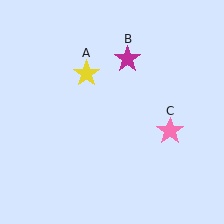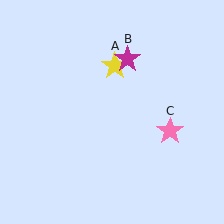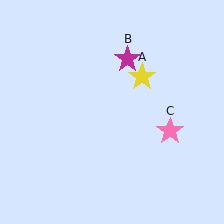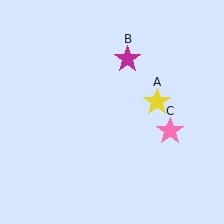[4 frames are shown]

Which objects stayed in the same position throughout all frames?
Magenta star (object B) and pink star (object C) remained stationary.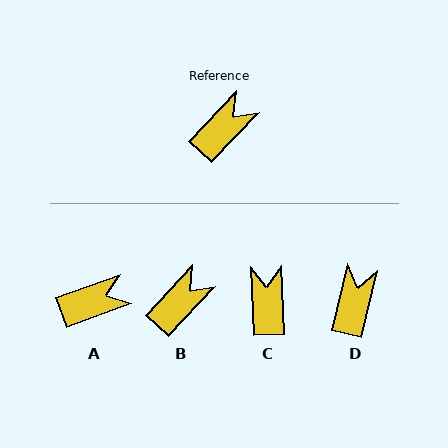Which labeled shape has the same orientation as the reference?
B.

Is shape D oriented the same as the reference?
No, it is off by about 29 degrees.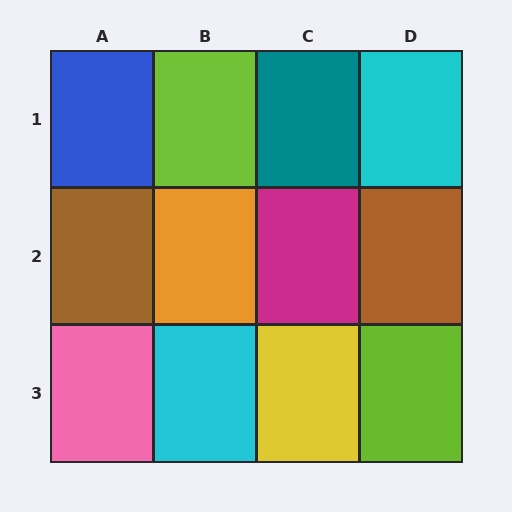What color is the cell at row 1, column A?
Blue.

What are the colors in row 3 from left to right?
Pink, cyan, yellow, lime.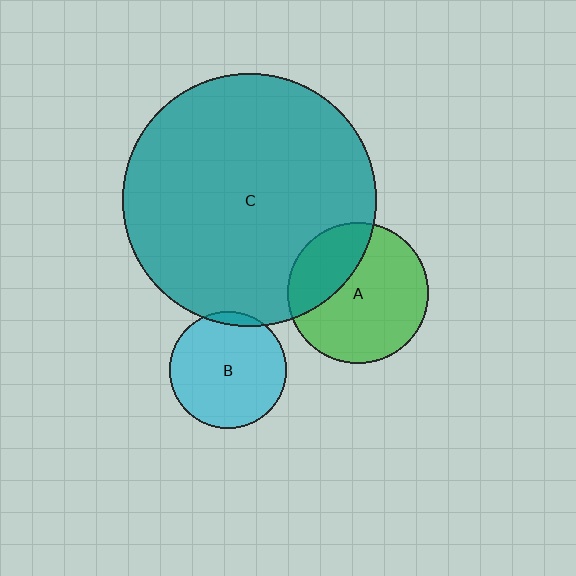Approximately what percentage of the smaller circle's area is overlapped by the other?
Approximately 30%.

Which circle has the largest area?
Circle C (teal).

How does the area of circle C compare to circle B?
Approximately 4.7 times.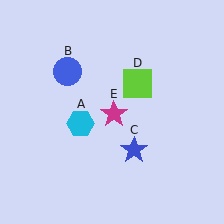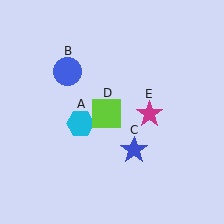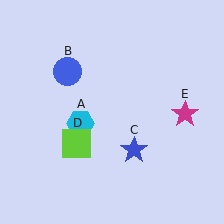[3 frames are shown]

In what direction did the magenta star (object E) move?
The magenta star (object E) moved right.